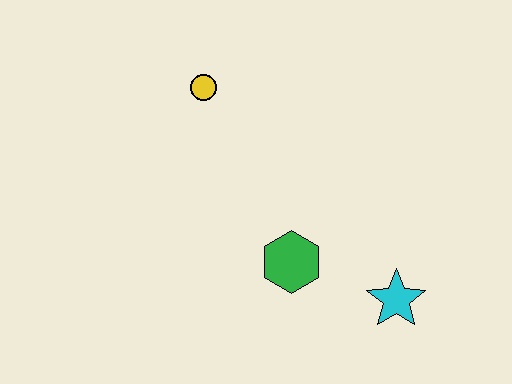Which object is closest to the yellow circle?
The green hexagon is closest to the yellow circle.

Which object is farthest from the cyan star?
The yellow circle is farthest from the cyan star.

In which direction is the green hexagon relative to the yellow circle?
The green hexagon is below the yellow circle.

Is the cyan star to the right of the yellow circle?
Yes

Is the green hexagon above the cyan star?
Yes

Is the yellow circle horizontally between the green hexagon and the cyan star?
No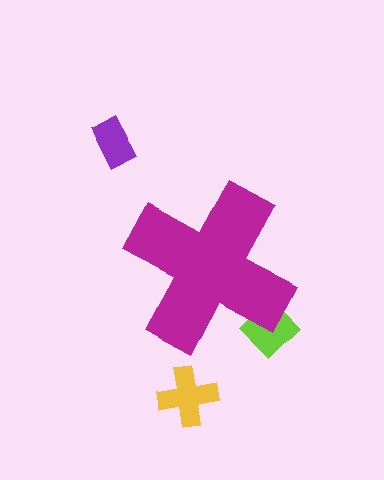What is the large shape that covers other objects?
A magenta cross.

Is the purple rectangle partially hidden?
No, the purple rectangle is fully visible.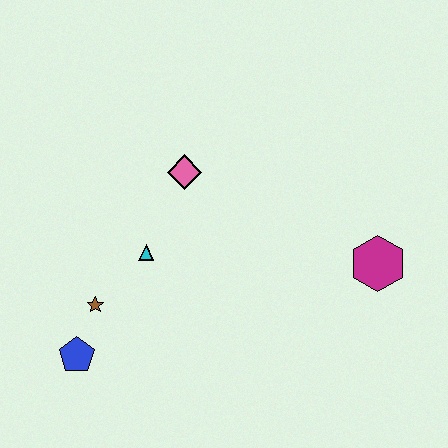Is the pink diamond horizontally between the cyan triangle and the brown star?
No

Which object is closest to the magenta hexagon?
The pink diamond is closest to the magenta hexagon.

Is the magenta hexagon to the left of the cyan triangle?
No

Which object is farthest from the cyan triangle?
The magenta hexagon is farthest from the cyan triangle.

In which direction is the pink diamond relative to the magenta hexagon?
The pink diamond is to the left of the magenta hexagon.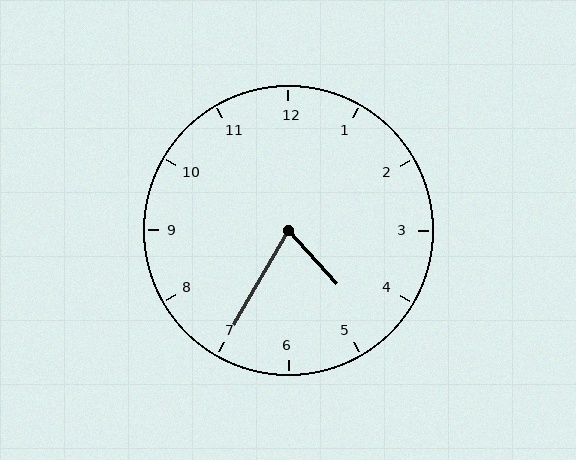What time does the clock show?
4:35.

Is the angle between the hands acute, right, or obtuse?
It is acute.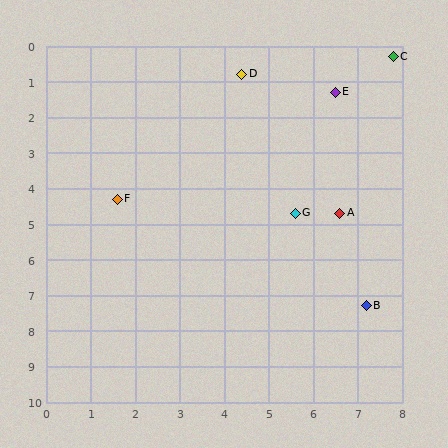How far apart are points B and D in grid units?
Points B and D are about 7.1 grid units apart.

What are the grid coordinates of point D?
Point D is at approximately (4.4, 0.8).